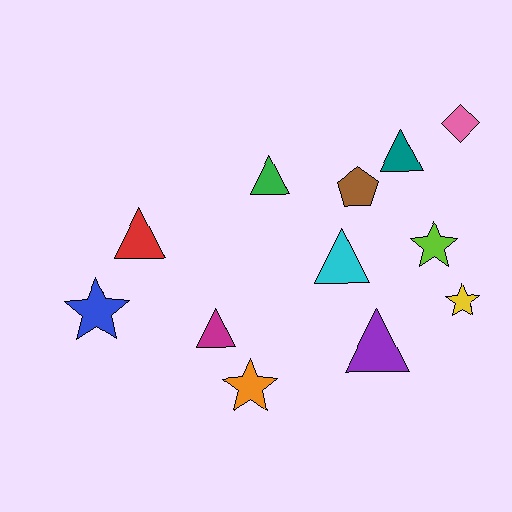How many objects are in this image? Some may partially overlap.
There are 12 objects.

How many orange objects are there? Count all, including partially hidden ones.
There is 1 orange object.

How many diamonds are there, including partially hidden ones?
There is 1 diamond.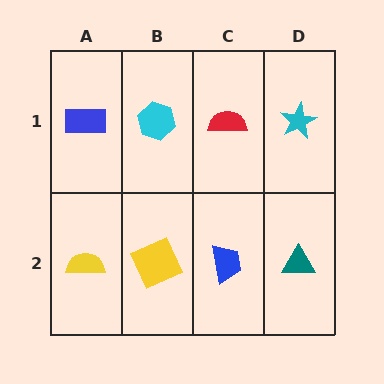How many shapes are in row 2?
4 shapes.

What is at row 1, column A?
A blue rectangle.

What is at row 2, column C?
A blue trapezoid.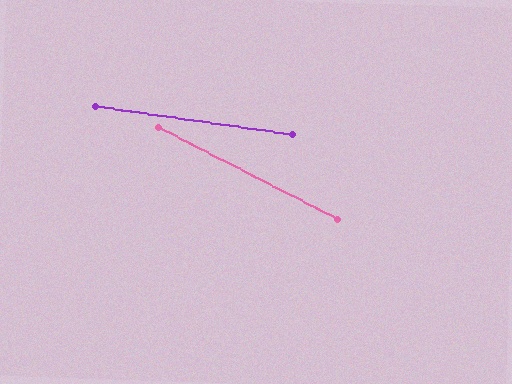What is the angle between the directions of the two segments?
Approximately 19 degrees.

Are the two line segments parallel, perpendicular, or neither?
Neither parallel nor perpendicular — they differ by about 19°.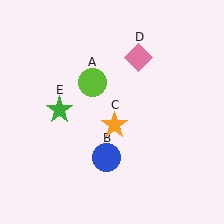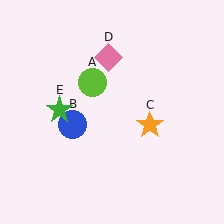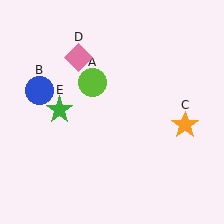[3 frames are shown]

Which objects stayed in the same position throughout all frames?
Lime circle (object A) and green star (object E) remained stationary.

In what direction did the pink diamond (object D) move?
The pink diamond (object D) moved left.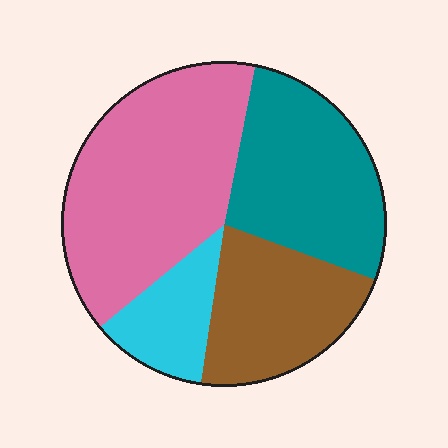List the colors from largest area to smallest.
From largest to smallest: pink, teal, brown, cyan.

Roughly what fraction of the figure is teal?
Teal covers 27% of the figure.